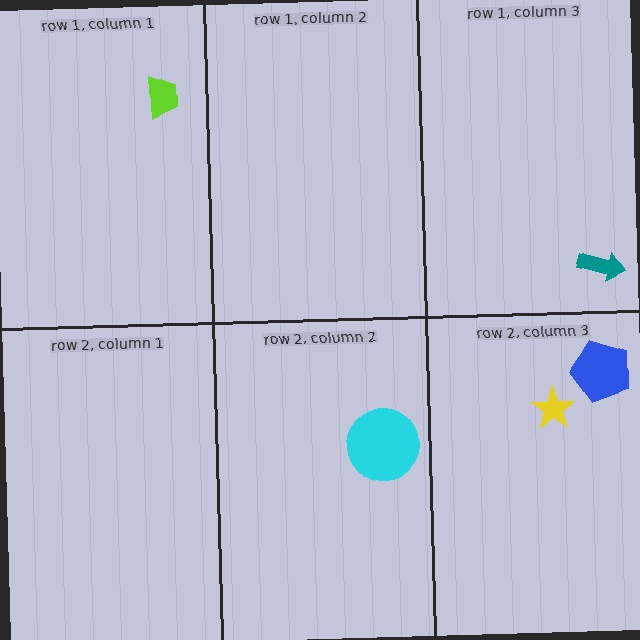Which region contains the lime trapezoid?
The row 1, column 1 region.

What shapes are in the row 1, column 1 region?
The lime trapezoid.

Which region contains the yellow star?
The row 2, column 3 region.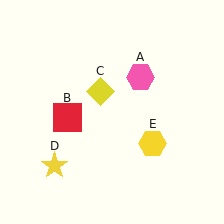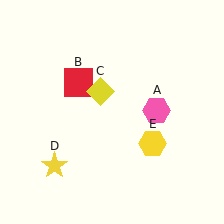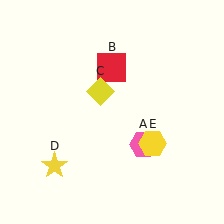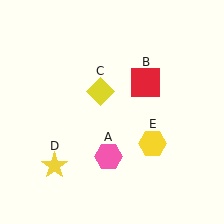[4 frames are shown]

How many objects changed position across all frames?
2 objects changed position: pink hexagon (object A), red square (object B).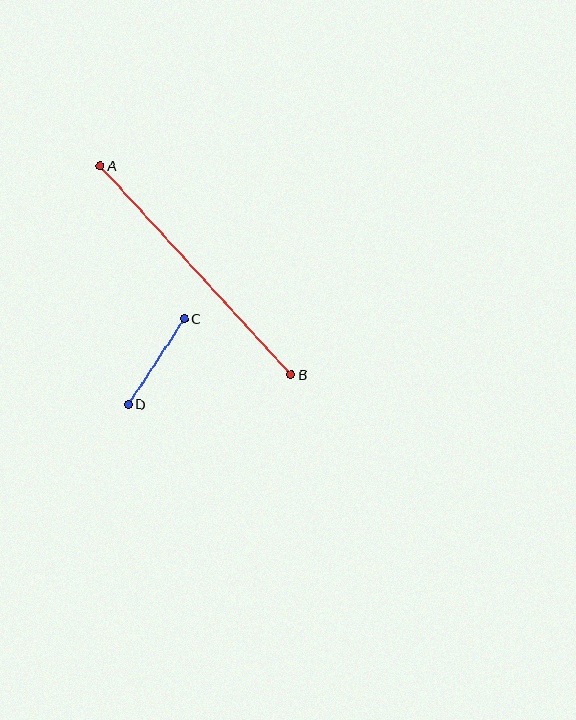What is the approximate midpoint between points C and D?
The midpoint is at approximately (156, 362) pixels.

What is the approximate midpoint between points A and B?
The midpoint is at approximately (196, 270) pixels.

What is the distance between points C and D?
The distance is approximately 102 pixels.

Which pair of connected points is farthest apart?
Points A and B are farthest apart.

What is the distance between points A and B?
The distance is approximately 283 pixels.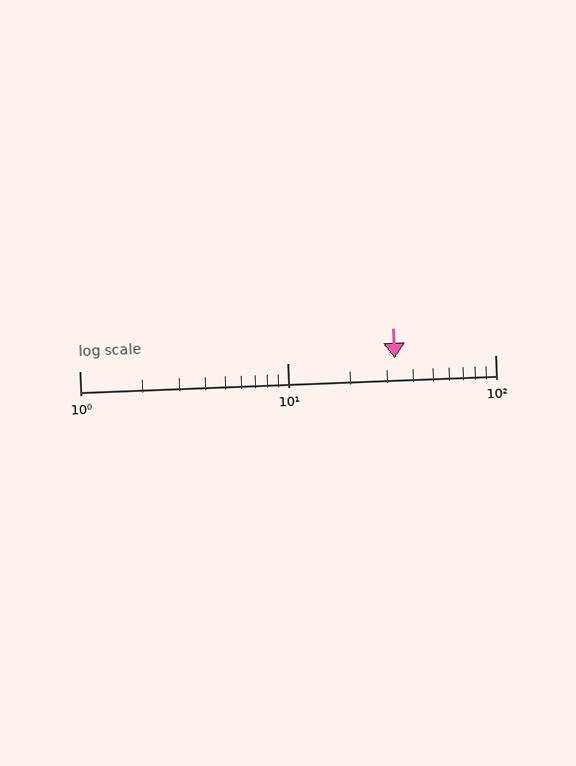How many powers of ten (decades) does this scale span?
The scale spans 2 decades, from 1 to 100.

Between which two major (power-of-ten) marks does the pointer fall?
The pointer is between 10 and 100.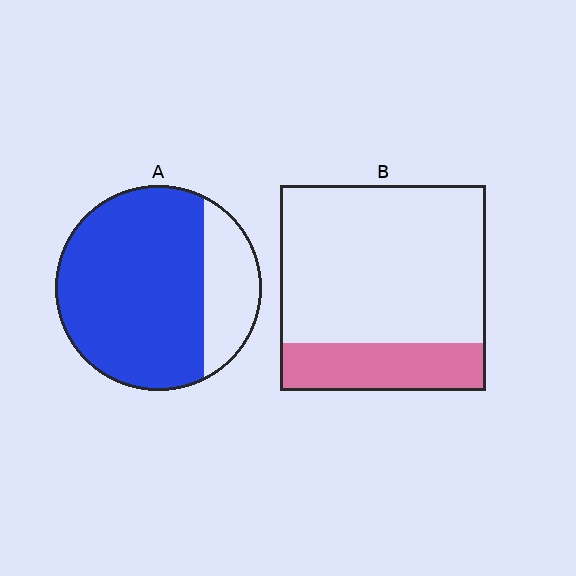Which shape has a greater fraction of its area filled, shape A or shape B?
Shape A.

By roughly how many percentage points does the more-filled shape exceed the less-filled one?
By roughly 55 percentage points (A over B).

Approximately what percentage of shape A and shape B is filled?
A is approximately 75% and B is approximately 25%.